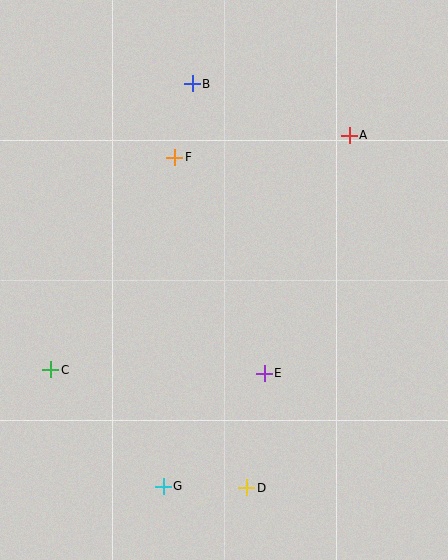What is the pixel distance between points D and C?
The distance between D and C is 229 pixels.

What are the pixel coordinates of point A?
Point A is at (349, 135).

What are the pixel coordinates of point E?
Point E is at (264, 373).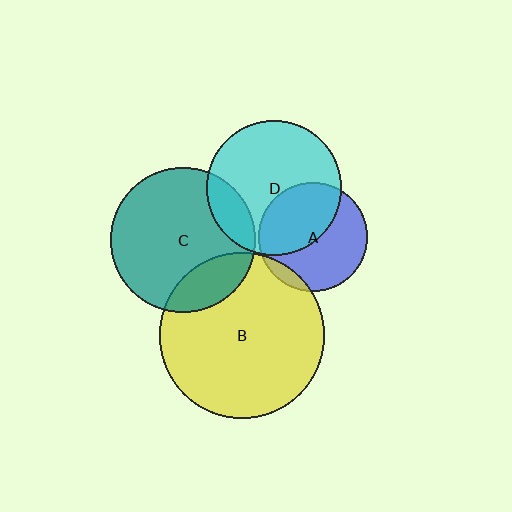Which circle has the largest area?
Circle B (yellow).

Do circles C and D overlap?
Yes.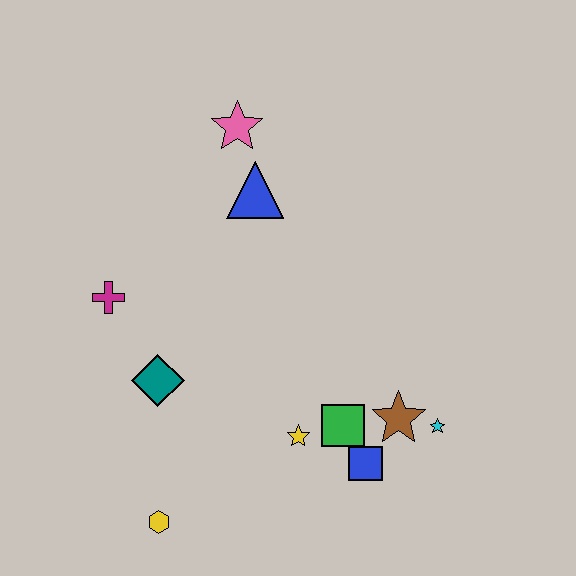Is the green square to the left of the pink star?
No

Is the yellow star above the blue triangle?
No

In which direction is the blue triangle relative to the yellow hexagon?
The blue triangle is above the yellow hexagon.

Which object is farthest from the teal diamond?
The cyan star is farthest from the teal diamond.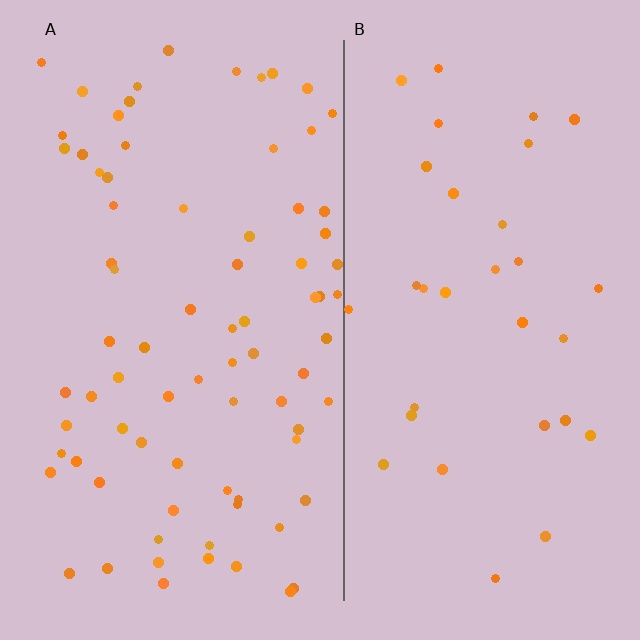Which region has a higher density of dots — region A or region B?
A (the left).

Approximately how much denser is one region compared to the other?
Approximately 2.4× — region A over region B.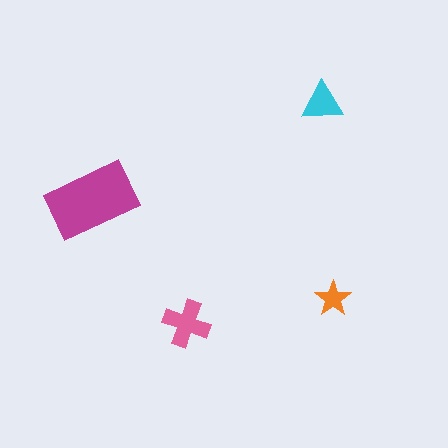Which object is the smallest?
The orange star.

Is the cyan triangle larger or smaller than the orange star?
Larger.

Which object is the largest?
The magenta rectangle.